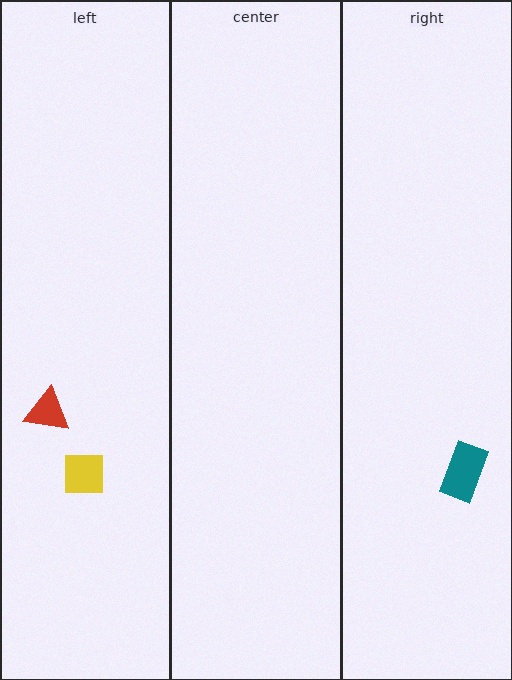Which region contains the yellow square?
The left region.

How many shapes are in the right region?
1.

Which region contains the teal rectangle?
The right region.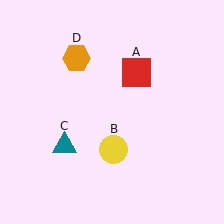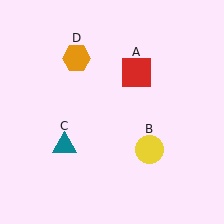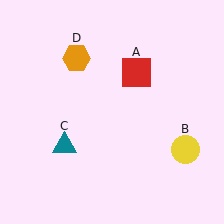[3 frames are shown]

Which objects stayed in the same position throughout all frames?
Red square (object A) and teal triangle (object C) and orange hexagon (object D) remained stationary.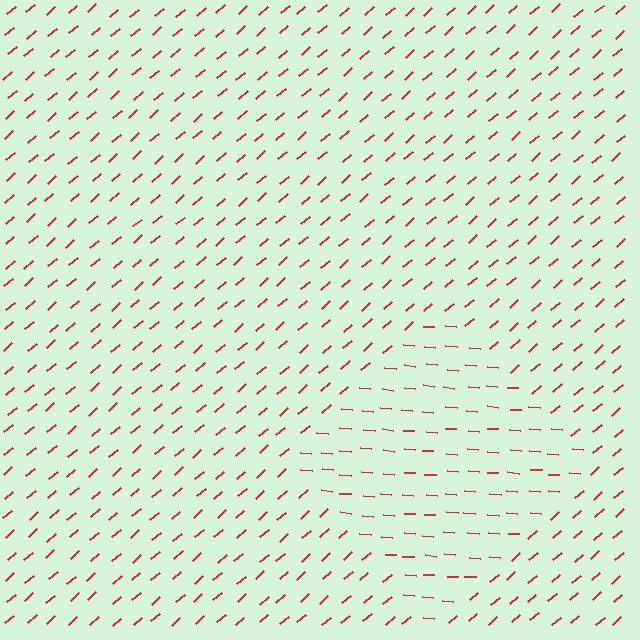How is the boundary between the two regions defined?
The boundary is defined purely by a change in line orientation (approximately 45 degrees difference). All lines are the same color and thickness.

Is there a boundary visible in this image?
Yes, there is a texture boundary formed by a change in line orientation.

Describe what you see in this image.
The image is filled with small red line segments. A diamond region in the image has lines oriented differently from the surrounding lines, creating a visible texture boundary.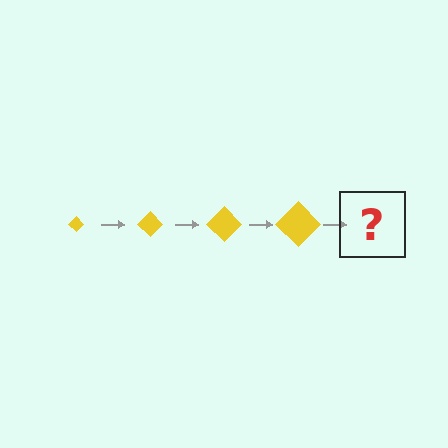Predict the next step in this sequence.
The next step is a yellow diamond, larger than the previous one.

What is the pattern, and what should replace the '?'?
The pattern is that the diamond gets progressively larger each step. The '?' should be a yellow diamond, larger than the previous one.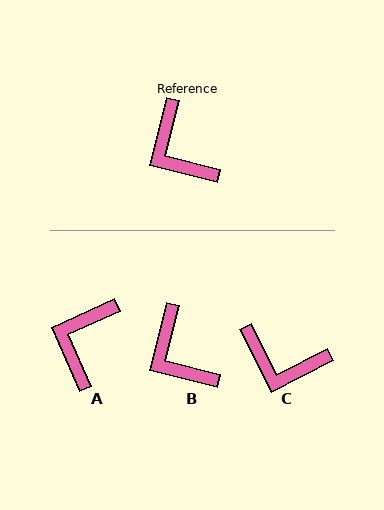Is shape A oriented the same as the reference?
No, it is off by about 51 degrees.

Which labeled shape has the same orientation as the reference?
B.